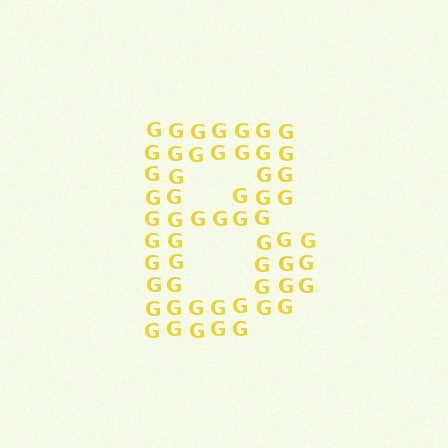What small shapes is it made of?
It is made of small letter G's.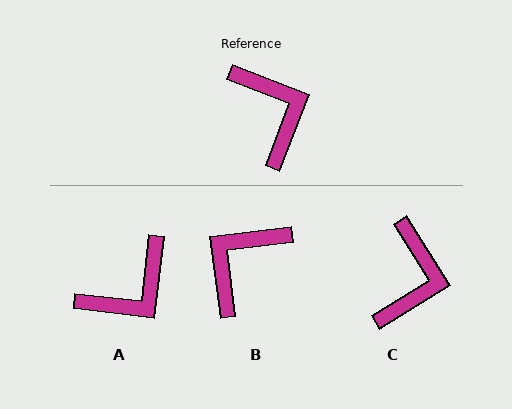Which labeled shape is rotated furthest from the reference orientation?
B, about 118 degrees away.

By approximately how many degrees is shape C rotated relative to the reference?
Approximately 38 degrees clockwise.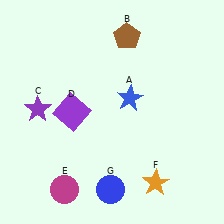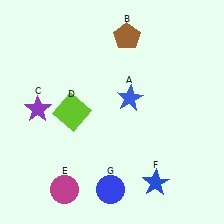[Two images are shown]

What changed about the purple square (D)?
In Image 1, D is purple. In Image 2, it changed to lime.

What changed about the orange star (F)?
In Image 1, F is orange. In Image 2, it changed to blue.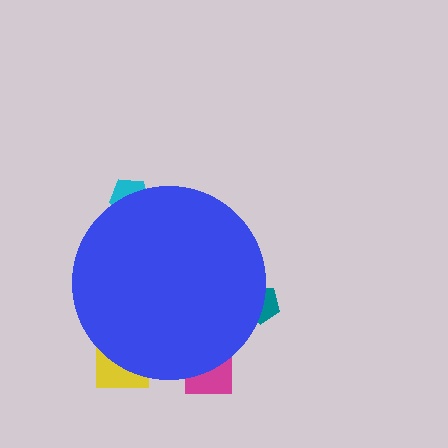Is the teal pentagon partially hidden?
Yes, the teal pentagon is partially hidden behind the blue circle.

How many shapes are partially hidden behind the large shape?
4 shapes are partially hidden.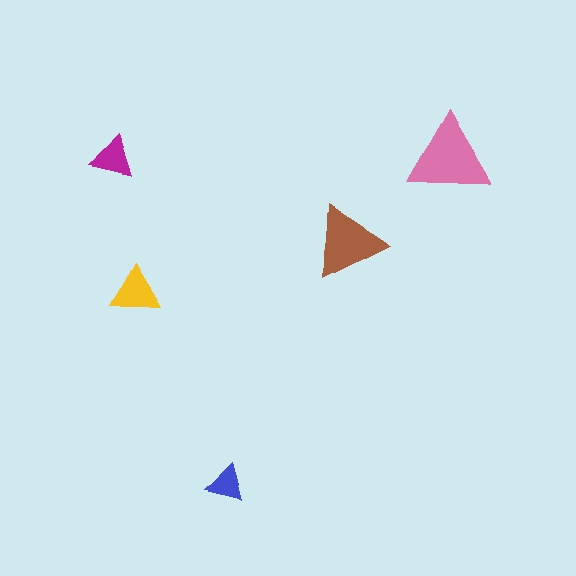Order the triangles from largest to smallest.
the pink one, the brown one, the yellow one, the magenta one, the blue one.